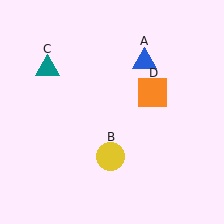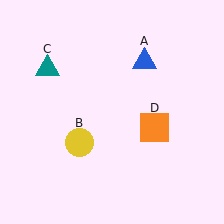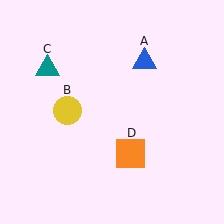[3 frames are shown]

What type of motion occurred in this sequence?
The yellow circle (object B), orange square (object D) rotated clockwise around the center of the scene.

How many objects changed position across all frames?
2 objects changed position: yellow circle (object B), orange square (object D).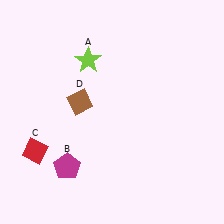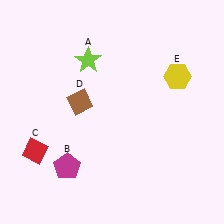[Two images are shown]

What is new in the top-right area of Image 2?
A yellow hexagon (E) was added in the top-right area of Image 2.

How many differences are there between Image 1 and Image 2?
There is 1 difference between the two images.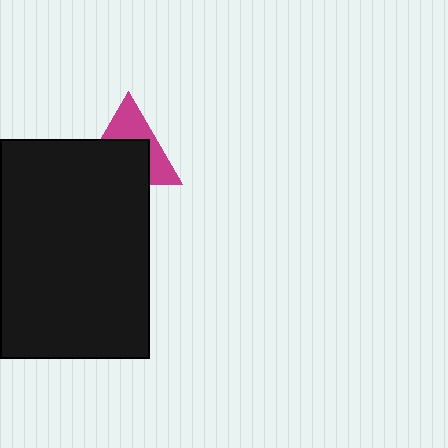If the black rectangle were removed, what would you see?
You would see the complete magenta triangle.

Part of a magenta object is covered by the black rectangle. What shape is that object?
It is a triangle.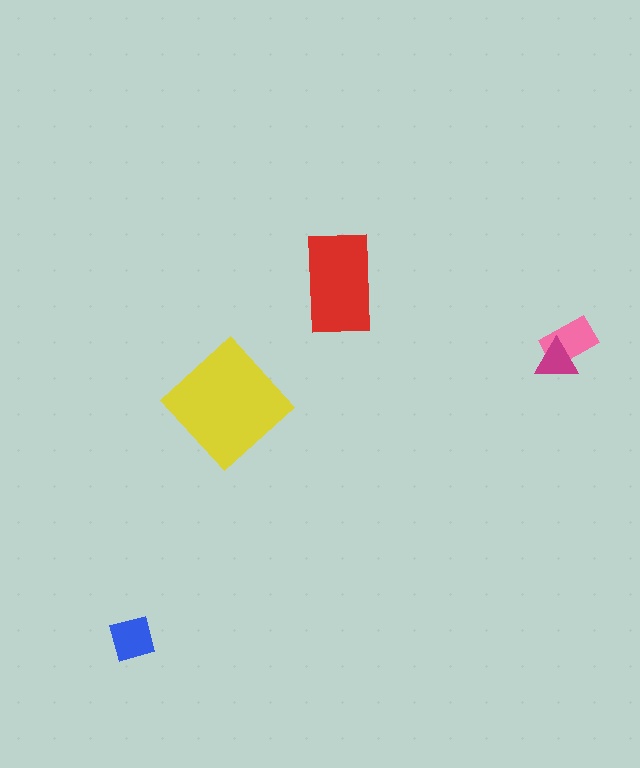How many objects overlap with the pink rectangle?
1 object overlaps with the pink rectangle.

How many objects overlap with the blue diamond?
0 objects overlap with the blue diamond.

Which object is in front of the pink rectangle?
The magenta triangle is in front of the pink rectangle.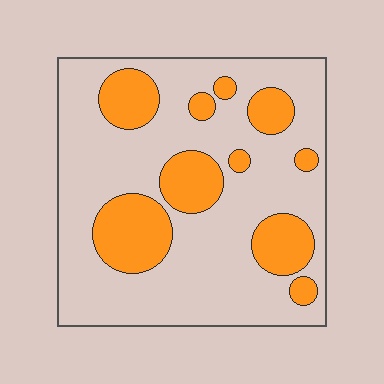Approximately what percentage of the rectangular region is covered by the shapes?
Approximately 25%.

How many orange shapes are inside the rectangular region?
10.